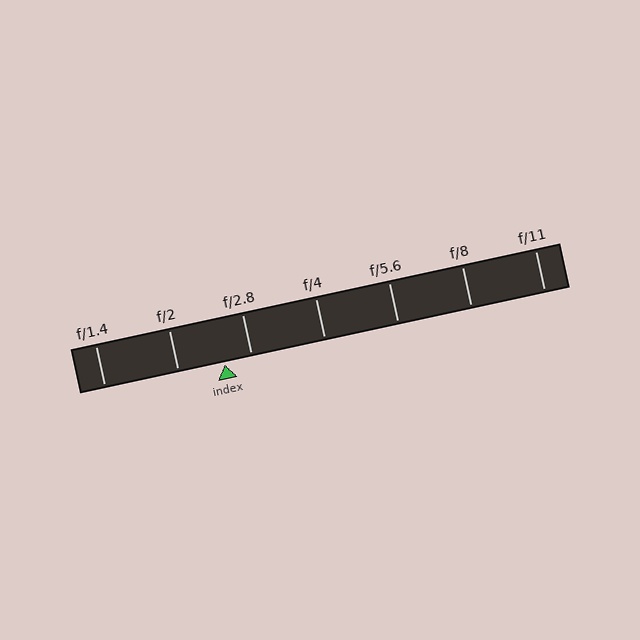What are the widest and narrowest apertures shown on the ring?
The widest aperture shown is f/1.4 and the narrowest is f/11.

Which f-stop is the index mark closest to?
The index mark is closest to f/2.8.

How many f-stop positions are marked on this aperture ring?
There are 7 f-stop positions marked.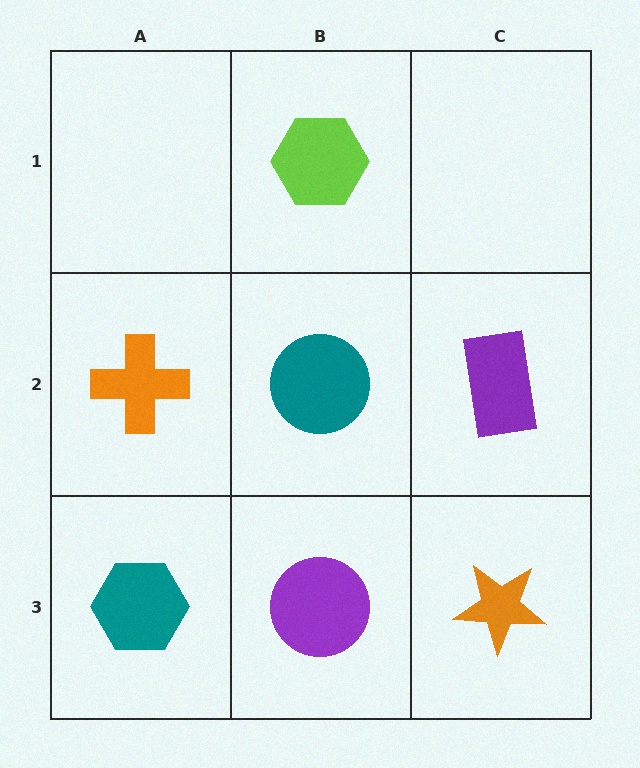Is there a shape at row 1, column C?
No, that cell is empty.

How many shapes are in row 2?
3 shapes.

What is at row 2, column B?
A teal circle.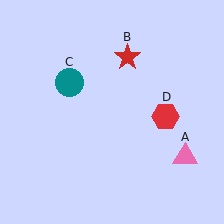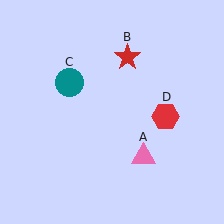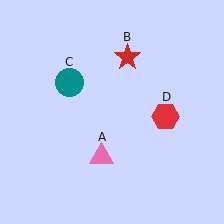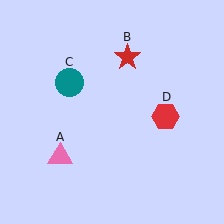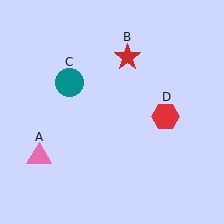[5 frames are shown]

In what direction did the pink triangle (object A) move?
The pink triangle (object A) moved left.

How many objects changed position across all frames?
1 object changed position: pink triangle (object A).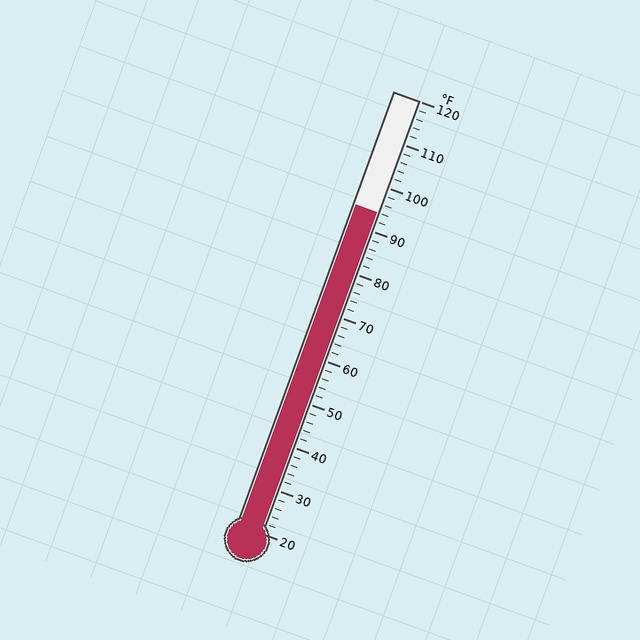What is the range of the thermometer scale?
The thermometer scale ranges from 20°F to 120°F.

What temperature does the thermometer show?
The thermometer shows approximately 94°F.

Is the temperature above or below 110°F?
The temperature is below 110°F.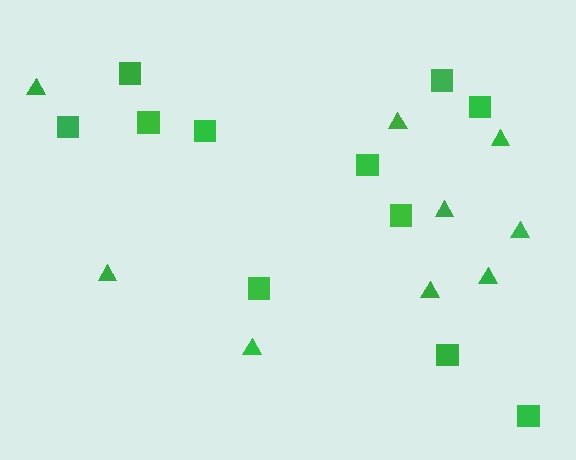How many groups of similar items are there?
There are 2 groups: one group of squares (11) and one group of triangles (9).